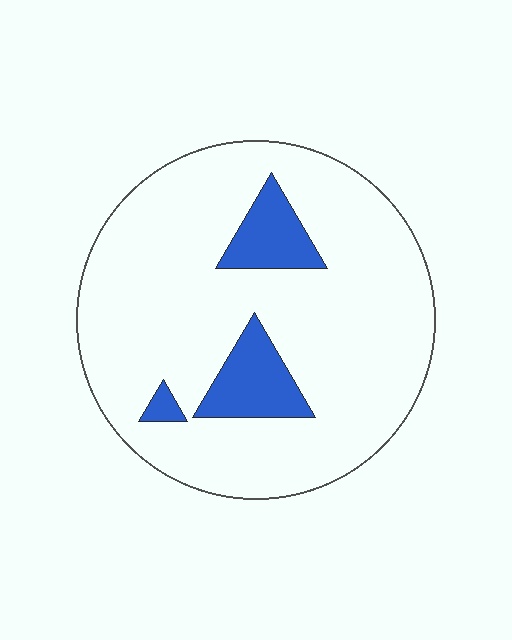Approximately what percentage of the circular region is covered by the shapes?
Approximately 15%.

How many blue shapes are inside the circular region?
3.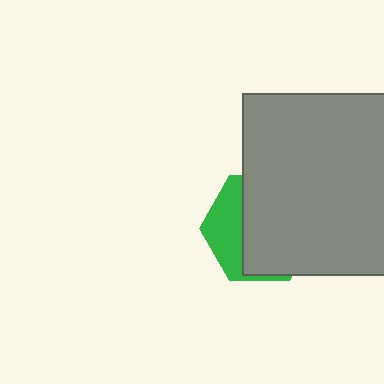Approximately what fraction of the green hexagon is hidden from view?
Roughly 67% of the green hexagon is hidden behind the gray square.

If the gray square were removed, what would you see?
You would see the complete green hexagon.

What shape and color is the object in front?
The object in front is a gray square.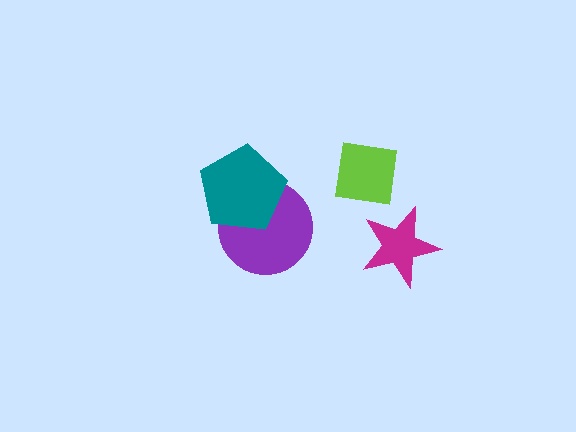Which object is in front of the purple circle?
The teal pentagon is in front of the purple circle.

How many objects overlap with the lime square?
0 objects overlap with the lime square.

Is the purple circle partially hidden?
Yes, it is partially covered by another shape.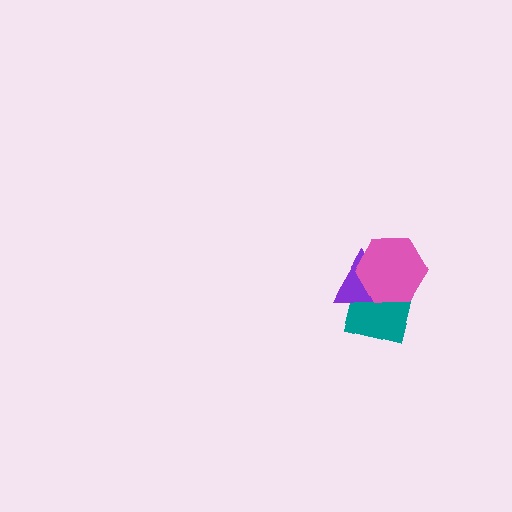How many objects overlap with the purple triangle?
2 objects overlap with the purple triangle.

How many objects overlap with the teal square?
2 objects overlap with the teal square.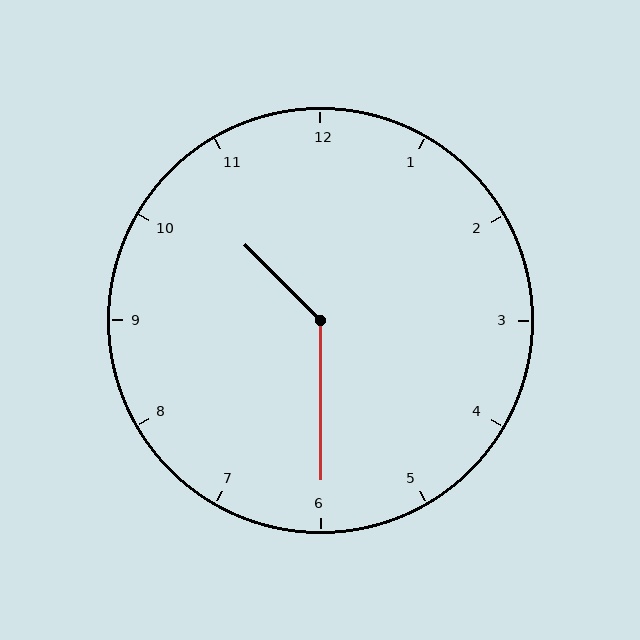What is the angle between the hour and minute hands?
Approximately 135 degrees.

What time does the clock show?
10:30.